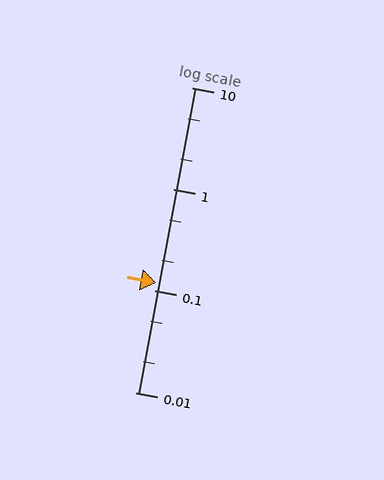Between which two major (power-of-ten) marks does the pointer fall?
The pointer is between 0.1 and 1.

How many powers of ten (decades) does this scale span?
The scale spans 3 decades, from 0.01 to 10.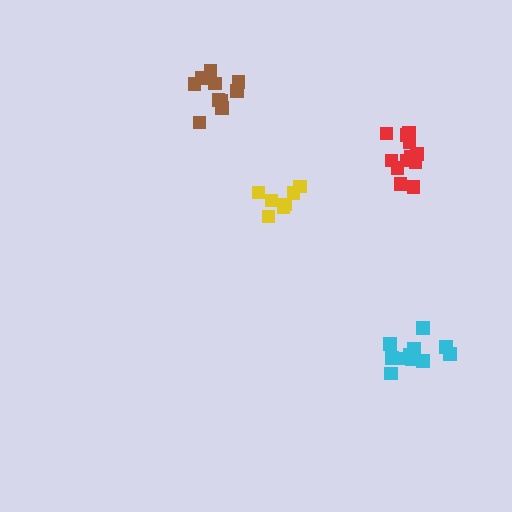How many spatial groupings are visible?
There are 4 spatial groupings.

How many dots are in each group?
Group 1: 11 dots, Group 2: 10 dots, Group 3: 7 dots, Group 4: 12 dots (40 total).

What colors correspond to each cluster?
The clusters are colored: cyan, brown, yellow, red.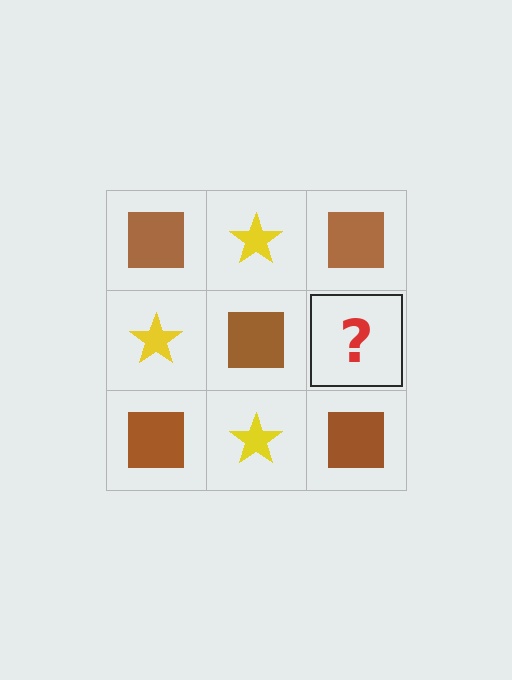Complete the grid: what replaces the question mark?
The question mark should be replaced with a yellow star.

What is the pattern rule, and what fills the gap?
The rule is that it alternates brown square and yellow star in a checkerboard pattern. The gap should be filled with a yellow star.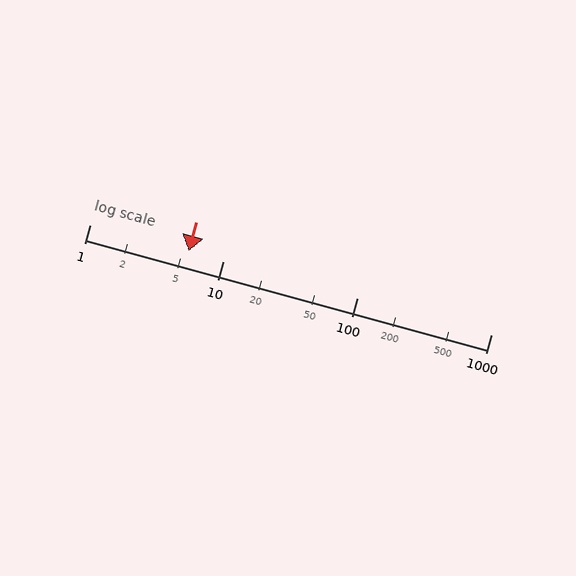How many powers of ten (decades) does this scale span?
The scale spans 3 decades, from 1 to 1000.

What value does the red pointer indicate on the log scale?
The pointer indicates approximately 5.5.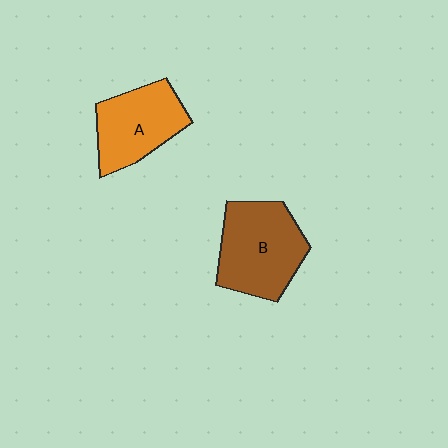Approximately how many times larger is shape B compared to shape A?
Approximately 1.2 times.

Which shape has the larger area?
Shape B (brown).